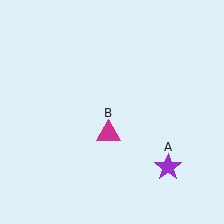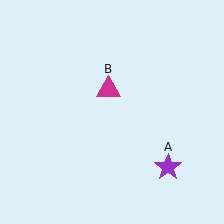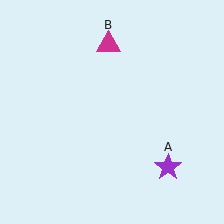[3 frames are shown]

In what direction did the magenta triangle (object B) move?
The magenta triangle (object B) moved up.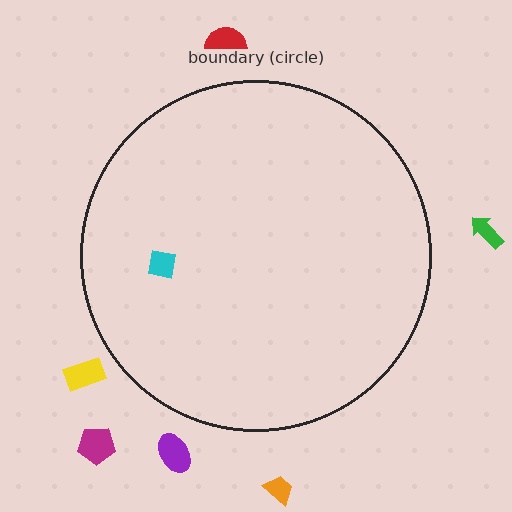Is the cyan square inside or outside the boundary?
Inside.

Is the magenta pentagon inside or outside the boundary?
Outside.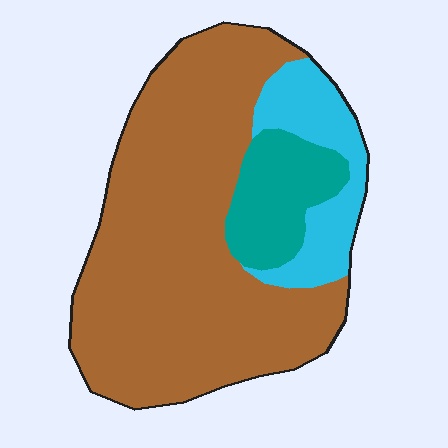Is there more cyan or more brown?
Brown.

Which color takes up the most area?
Brown, at roughly 70%.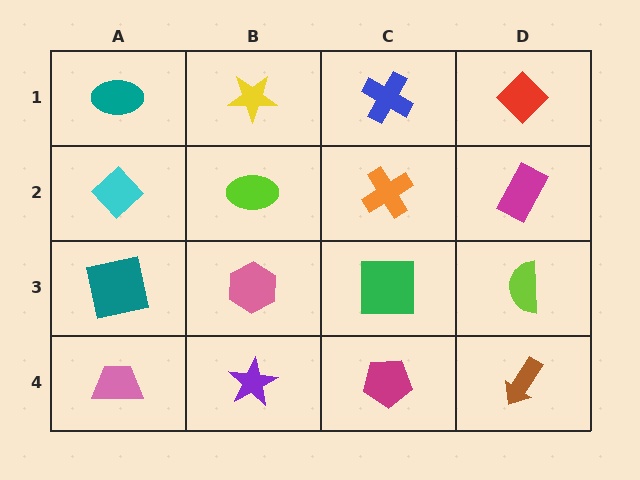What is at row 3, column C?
A green square.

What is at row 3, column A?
A teal square.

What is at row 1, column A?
A teal ellipse.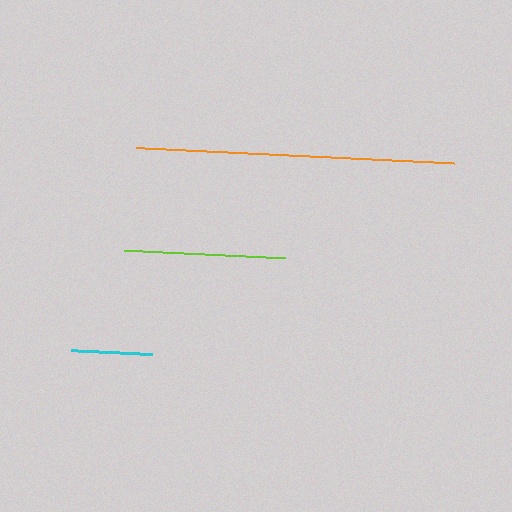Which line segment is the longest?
The orange line is the longest at approximately 318 pixels.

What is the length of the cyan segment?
The cyan segment is approximately 82 pixels long.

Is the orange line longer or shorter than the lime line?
The orange line is longer than the lime line.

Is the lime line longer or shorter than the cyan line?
The lime line is longer than the cyan line.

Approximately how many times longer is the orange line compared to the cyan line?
The orange line is approximately 3.9 times the length of the cyan line.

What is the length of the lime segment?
The lime segment is approximately 160 pixels long.